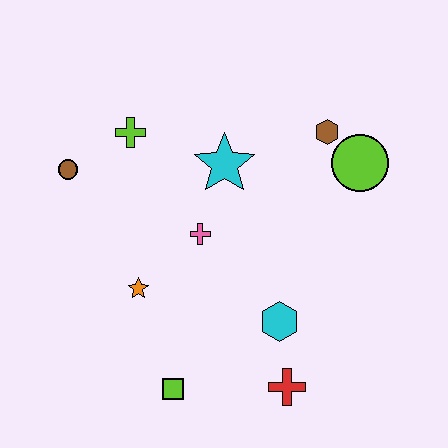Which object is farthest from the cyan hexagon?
The brown circle is farthest from the cyan hexagon.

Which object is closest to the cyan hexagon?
The red cross is closest to the cyan hexagon.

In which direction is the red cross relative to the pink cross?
The red cross is below the pink cross.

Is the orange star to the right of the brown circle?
Yes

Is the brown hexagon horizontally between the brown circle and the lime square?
No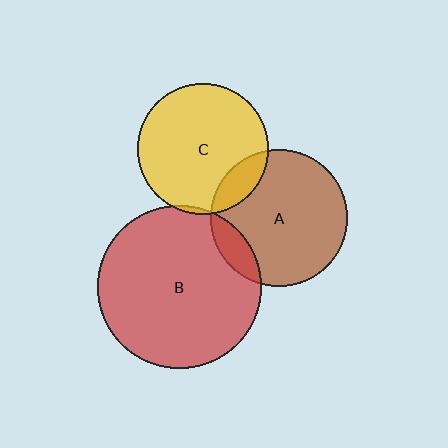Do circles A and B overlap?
Yes.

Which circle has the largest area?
Circle B (red).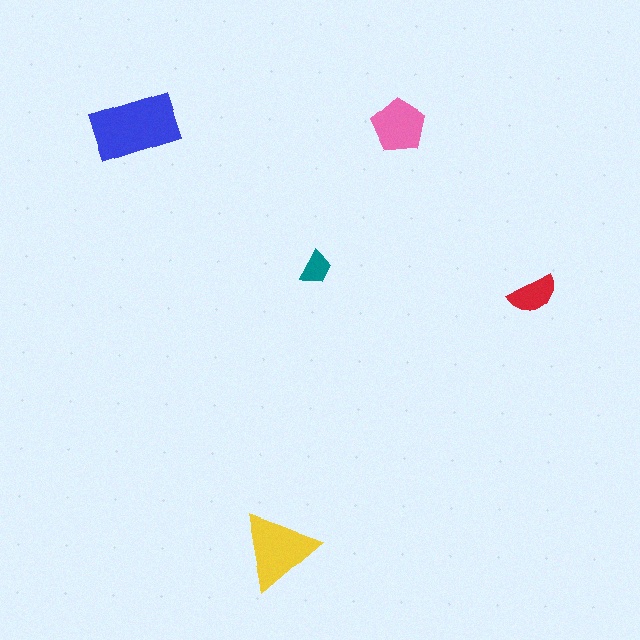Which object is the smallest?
The teal trapezoid.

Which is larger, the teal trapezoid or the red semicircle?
The red semicircle.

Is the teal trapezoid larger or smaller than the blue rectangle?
Smaller.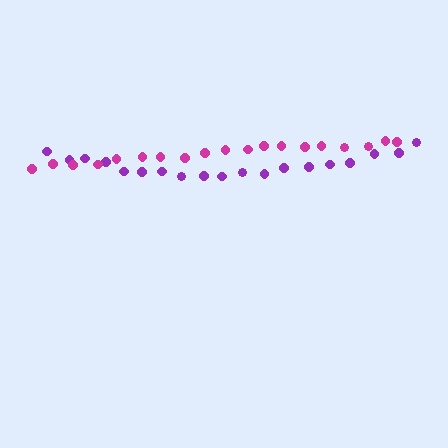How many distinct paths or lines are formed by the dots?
There are 2 distinct paths.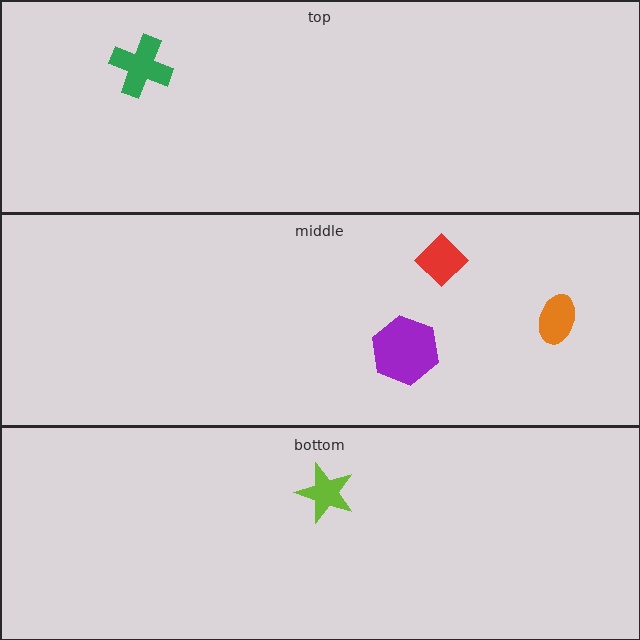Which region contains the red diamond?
The middle region.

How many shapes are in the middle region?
3.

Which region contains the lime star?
The bottom region.